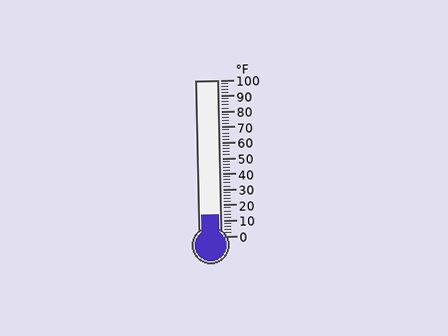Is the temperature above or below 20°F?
The temperature is below 20°F.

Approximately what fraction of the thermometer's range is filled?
The thermometer is filled to approximately 15% of its range.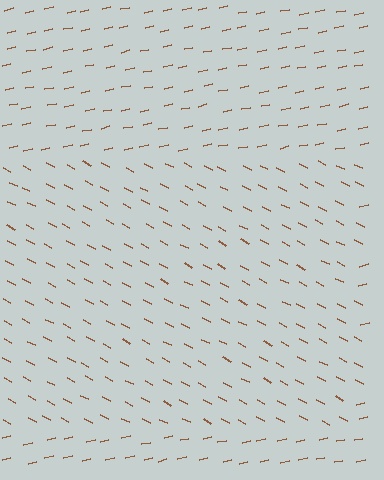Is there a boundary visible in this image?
Yes, there is a texture boundary formed by a change in line orientation.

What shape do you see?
I see a rectangle.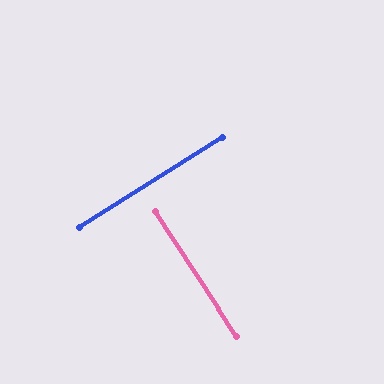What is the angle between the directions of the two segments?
Approximately 89 degrees.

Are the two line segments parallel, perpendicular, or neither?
Perpendicular — they meet at approximately 89°.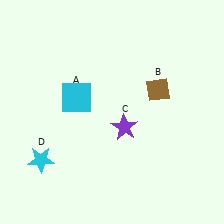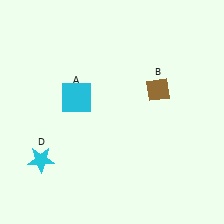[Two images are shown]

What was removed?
The purple star (C) was removed in Image 2.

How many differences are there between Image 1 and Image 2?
There is 1 difference between the two images.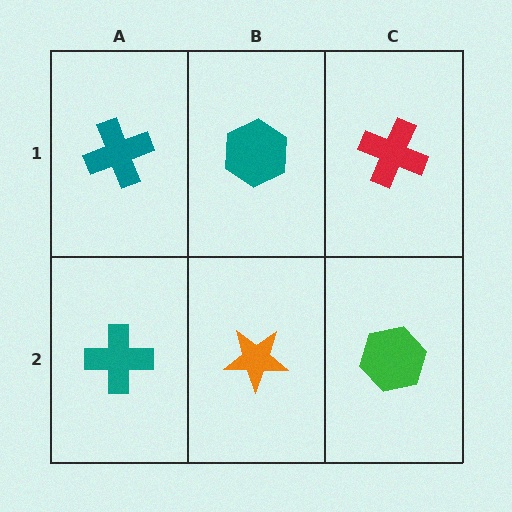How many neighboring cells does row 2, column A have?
2.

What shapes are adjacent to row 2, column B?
A teal hexagon (row 1, column B), a teal cross (row 2, column A), a green hexagon (row 2, column C).